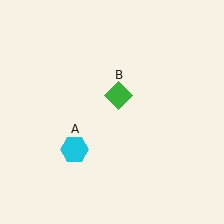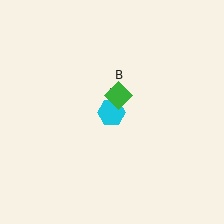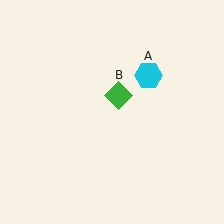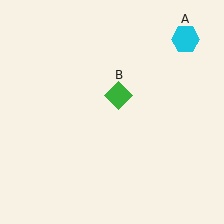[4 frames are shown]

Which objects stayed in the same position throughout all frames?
Green diamond (object B) remained stationary.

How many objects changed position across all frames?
1 object changed position: cyan hexagon (object A).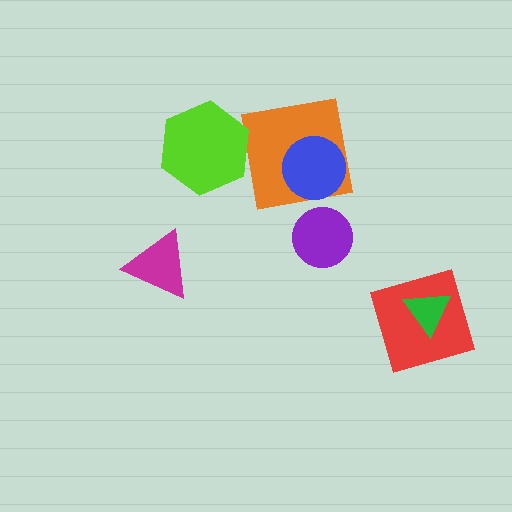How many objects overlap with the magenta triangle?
0 objects overlap with the magenta triangle.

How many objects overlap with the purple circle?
0 objects overlap with the purple circle.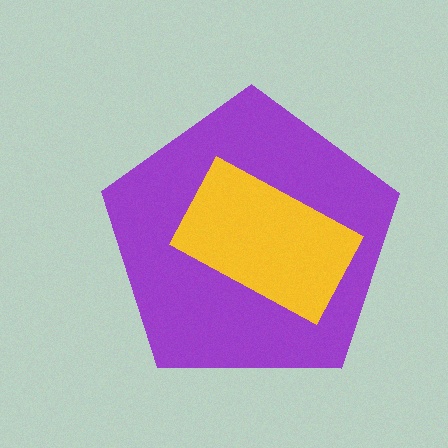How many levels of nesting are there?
2.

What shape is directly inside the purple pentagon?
The yellow rectangle.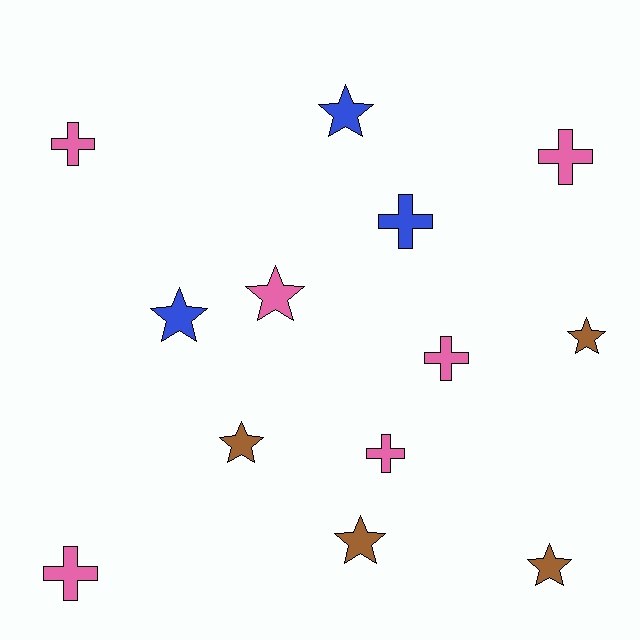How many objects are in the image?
There are 13 objects.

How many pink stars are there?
There is 1 pink star.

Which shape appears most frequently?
Star, with 7 objects.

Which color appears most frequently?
Pink, with 6 objects.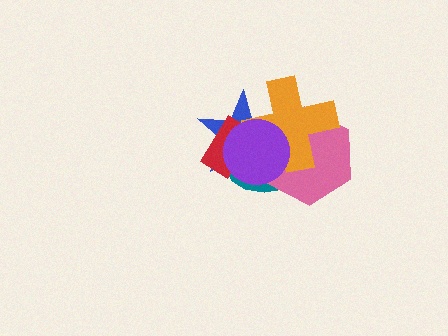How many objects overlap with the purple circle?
5 objects overlap with the purple circle.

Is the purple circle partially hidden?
No, no other shape covers it.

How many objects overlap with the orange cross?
4 objects overlap with the orange cross.